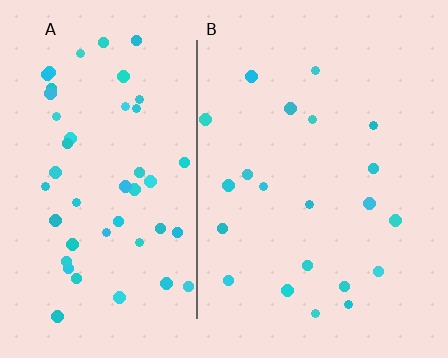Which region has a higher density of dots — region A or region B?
A (the left).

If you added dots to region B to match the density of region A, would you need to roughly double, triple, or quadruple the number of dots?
Approximately double.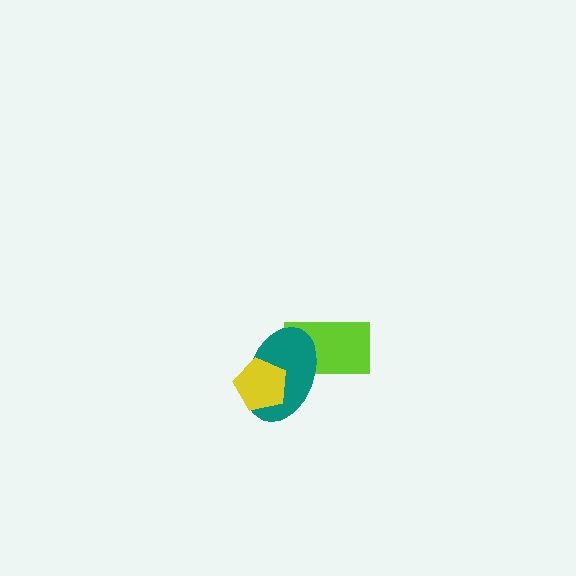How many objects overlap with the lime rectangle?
1 object overlaps with the lime rectangle.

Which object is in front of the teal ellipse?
The yellow pentagon is in front of the teal ellipse.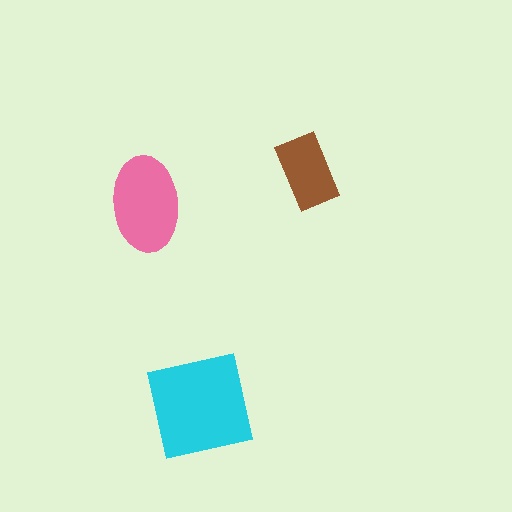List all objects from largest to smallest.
The cyan square, the pink ellipse, the brown rectangle.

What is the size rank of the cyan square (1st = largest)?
1st.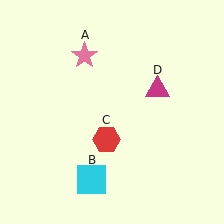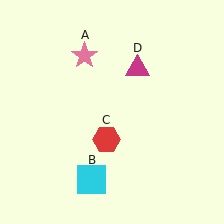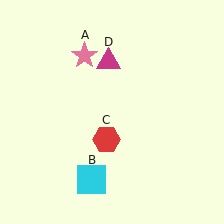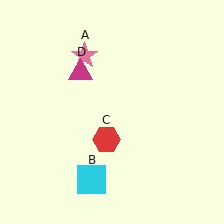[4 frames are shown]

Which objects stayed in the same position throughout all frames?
Pink star (object A) and cyan square (object B) and red hexagon (object C) remained stationary.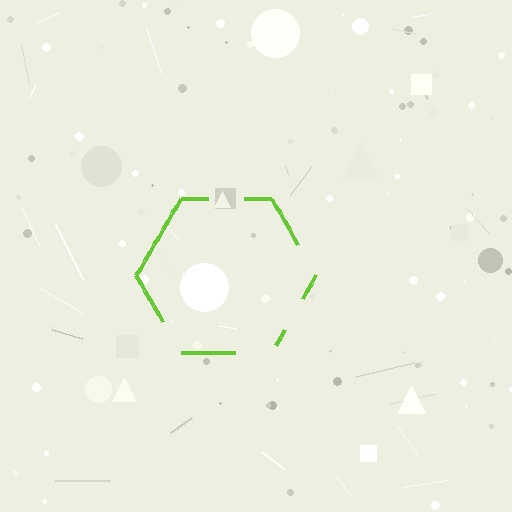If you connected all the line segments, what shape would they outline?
They would outline a hexagon.